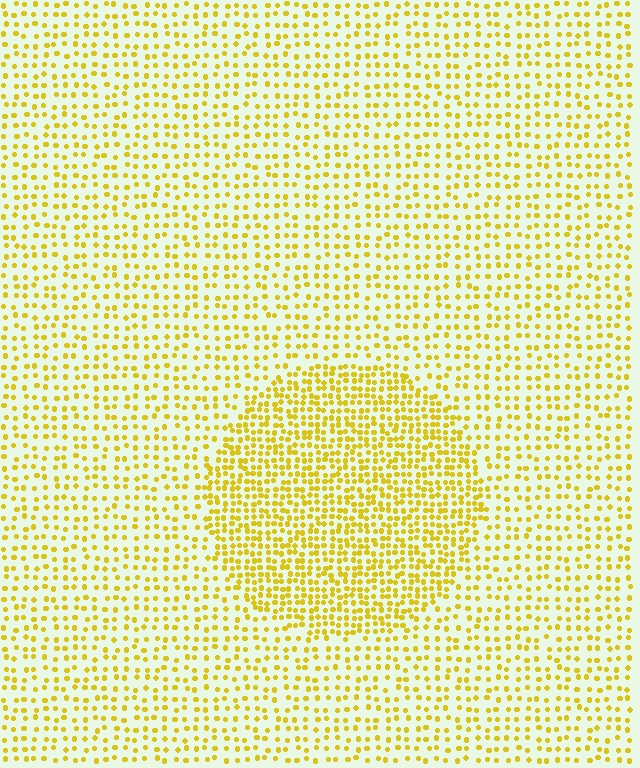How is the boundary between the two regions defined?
The boundary is defined by a change in element density (approximately 2.0x ratio). All elements are the same color, size, and shape.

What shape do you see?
I see a circle.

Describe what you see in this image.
The image contains small yellow elements arranged at two different densities. A circle-shaped region is visible where the elements are more densely packed than the surrounding area.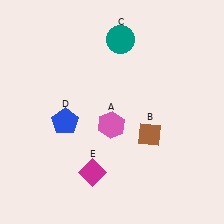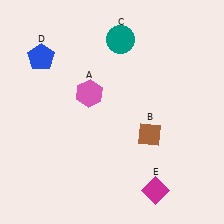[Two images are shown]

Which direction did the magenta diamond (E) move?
The magenta diamond (E) moved right.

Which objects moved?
The objects that moved are: the pink hexagon (A), the blue pentagon (D), the magenta diamond (E).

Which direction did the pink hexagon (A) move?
The pink hexagon (A) moved up.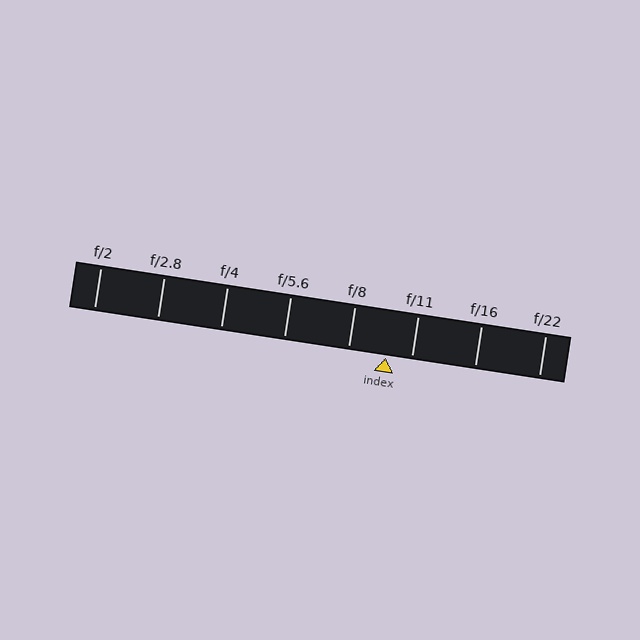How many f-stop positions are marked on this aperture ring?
There are 8 f-stop positions marked.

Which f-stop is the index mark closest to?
The index mark is closest to f/11.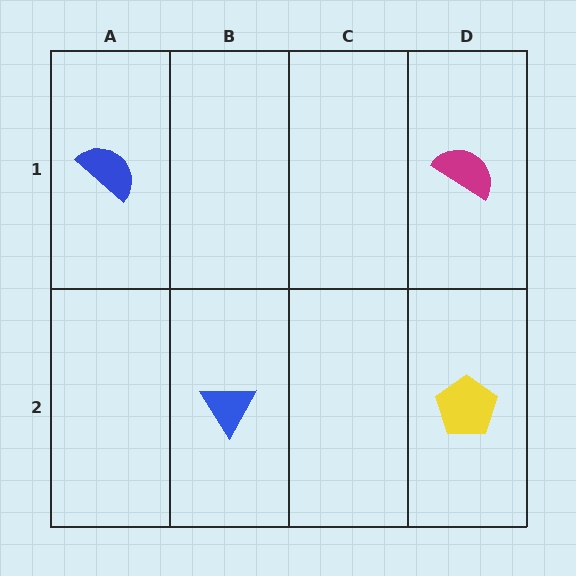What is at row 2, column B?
A blue triangle.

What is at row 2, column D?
A yellow pentagon.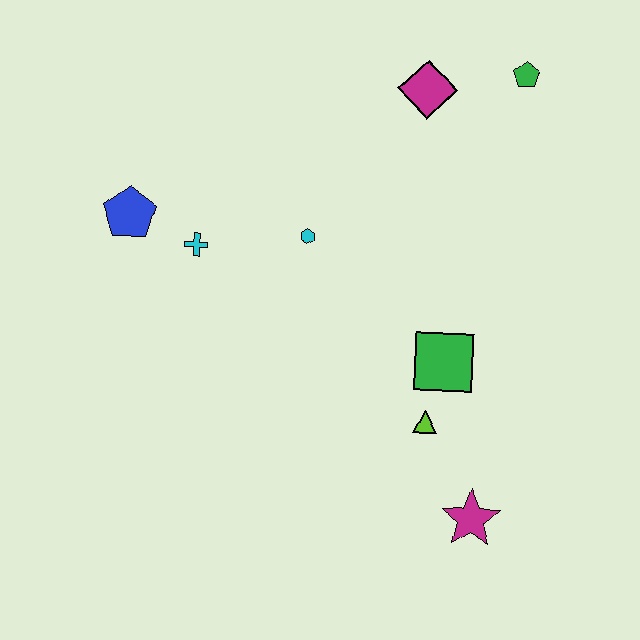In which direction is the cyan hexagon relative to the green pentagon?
The cyan hexagon is to the left of the green pentagon.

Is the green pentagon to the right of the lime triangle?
Yes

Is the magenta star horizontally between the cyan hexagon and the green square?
No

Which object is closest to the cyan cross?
The blue pentagon is closest to the cyan cross.